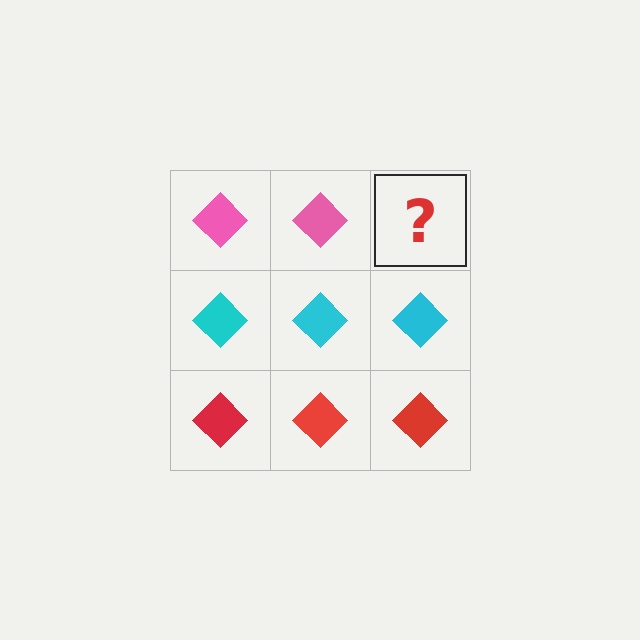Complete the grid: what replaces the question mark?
The question mark should be replaced with a pink diamond.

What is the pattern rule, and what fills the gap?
The rule is that each row has a consistent color. The gap should be filled with a pink diamond.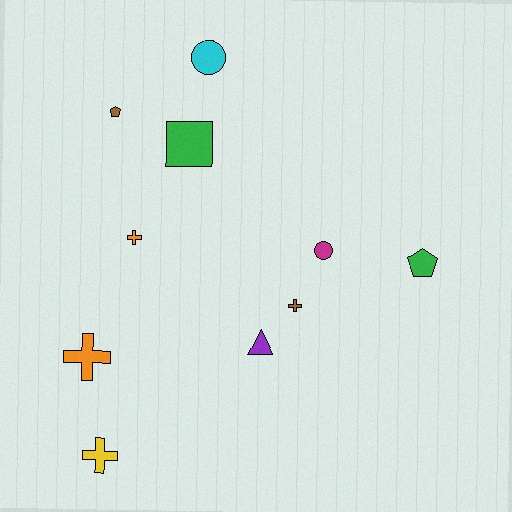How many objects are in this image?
There are 10 objects.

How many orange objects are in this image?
There are 2 orange objects.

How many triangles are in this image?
There is 1 triangle.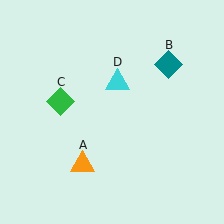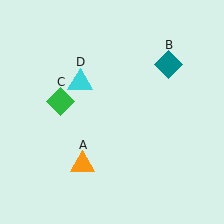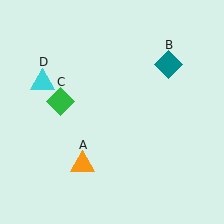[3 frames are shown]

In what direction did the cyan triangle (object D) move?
The cyan triangle (object D) moved left.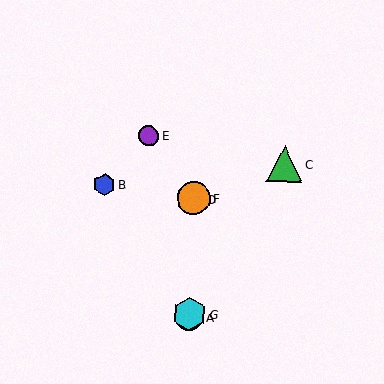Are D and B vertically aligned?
No, D is at x≈194 and B is at x≈104.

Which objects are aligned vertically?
Objects A, D, F, G are aligned vertically.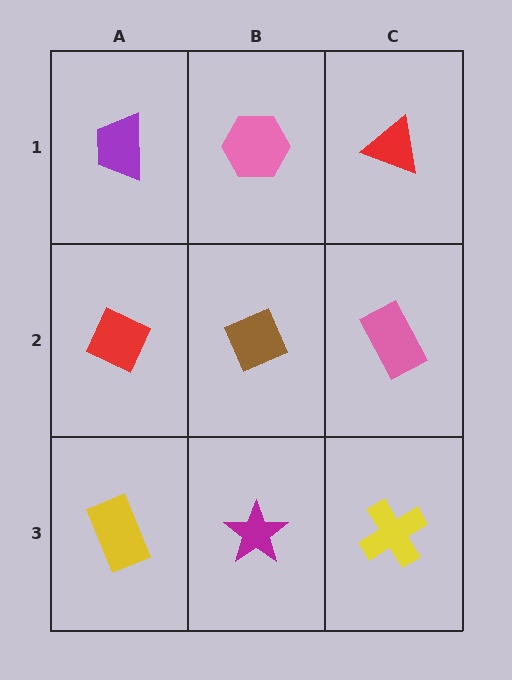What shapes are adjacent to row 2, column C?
A red triangle (row 1, column C), a yellow cross (row 3, column C), a brown diamond (row 2, column B).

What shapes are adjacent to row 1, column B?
A brown diamond (row 2, column B), a purple trapezoid (row 1, column A), a red triangle (row 1, column C).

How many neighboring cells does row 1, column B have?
3.